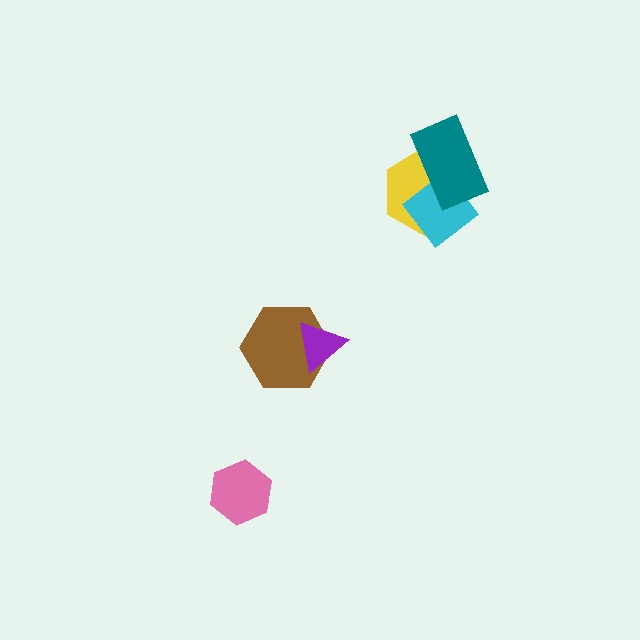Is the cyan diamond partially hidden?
Yes, it is partially covered by another shape.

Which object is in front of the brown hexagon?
The purple triangle is in front of the brown hexagon.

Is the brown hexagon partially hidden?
Yes, it is partially covered by another shape.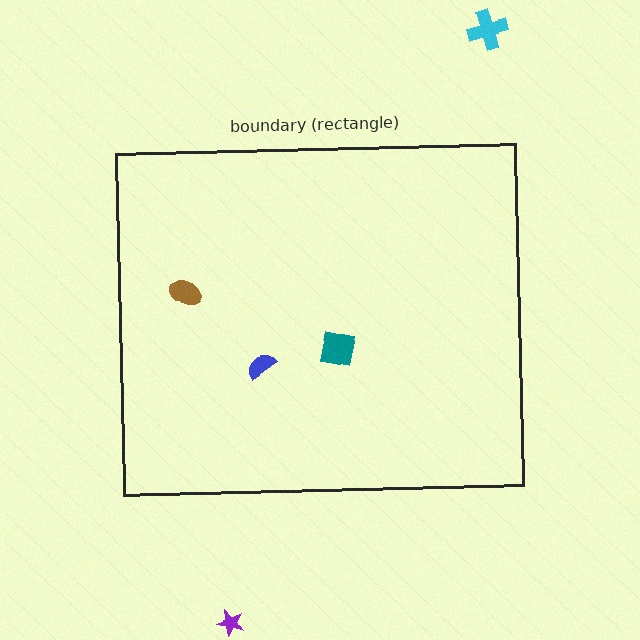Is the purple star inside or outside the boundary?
Outside.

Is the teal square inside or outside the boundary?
Inside.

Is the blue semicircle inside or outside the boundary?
Inside.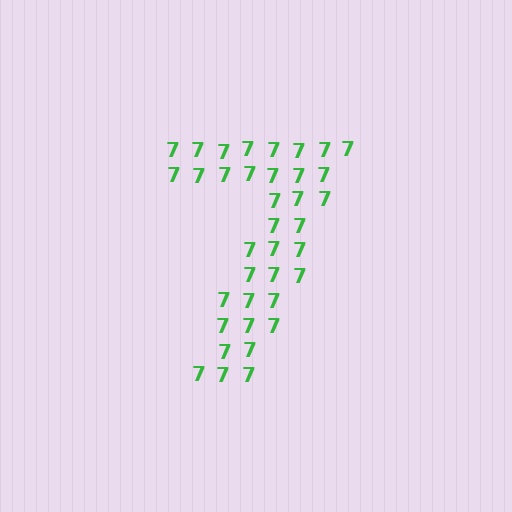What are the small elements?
The small elements are digit 7's.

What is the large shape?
The large shape is the digit 7.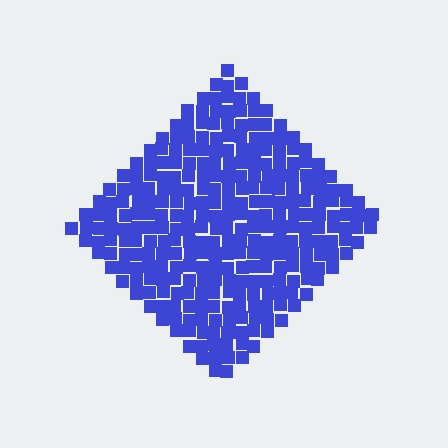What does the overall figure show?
The overall figure shows a diamond.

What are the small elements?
The small elements are squares.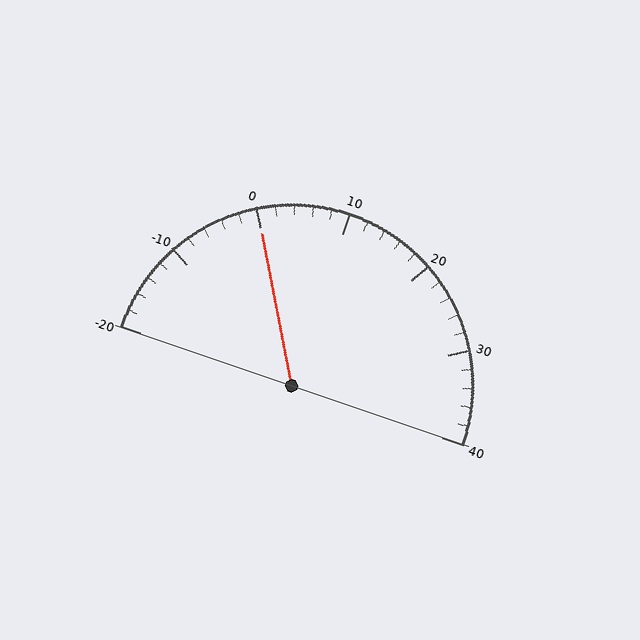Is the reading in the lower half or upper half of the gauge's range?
The reading is in the lower half of the range (-20 to 40).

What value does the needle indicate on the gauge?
The needle indicates approximately 0.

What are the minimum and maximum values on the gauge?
The gauge ranges from -20 to 40.